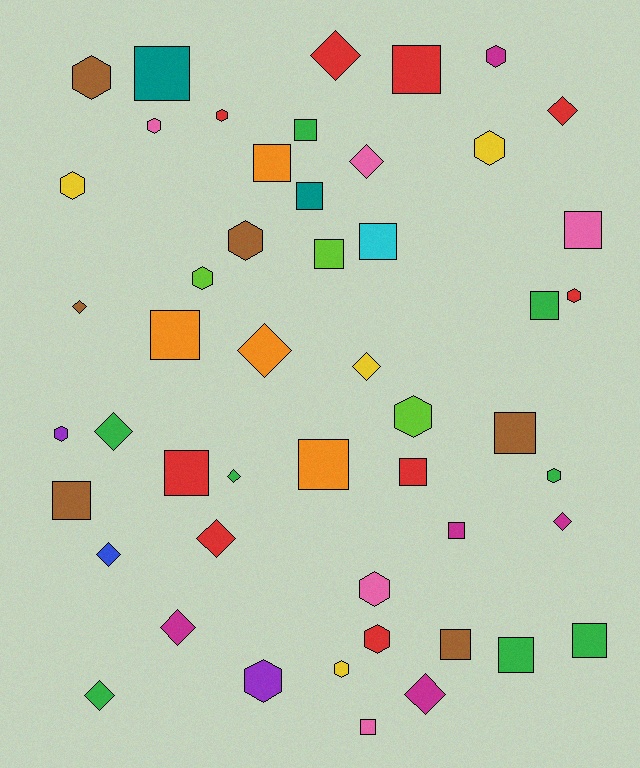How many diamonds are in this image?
There are 14 diamonds.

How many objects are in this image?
There are 50 objects.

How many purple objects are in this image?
There are 2 purple objects.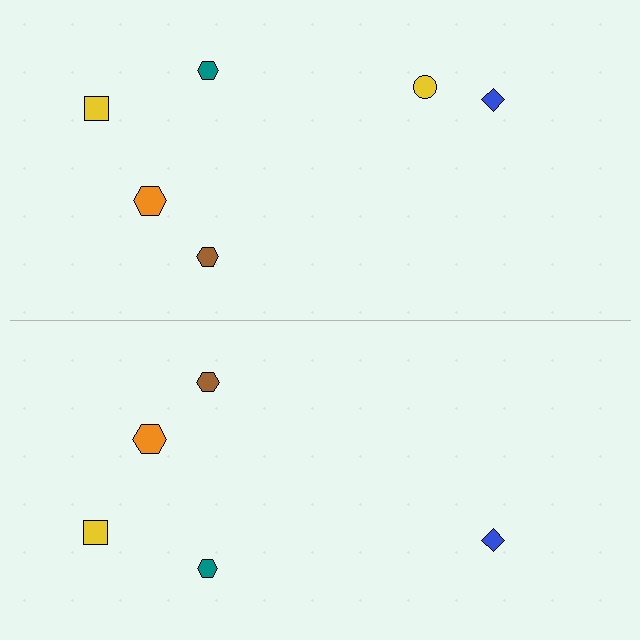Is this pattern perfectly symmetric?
No, the pattern is not perfectly symmetric. A yellow circle is missing from the bottom side.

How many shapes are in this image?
There are 11 shapes in this image.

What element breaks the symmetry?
A yellow circle is missing from the bottom side.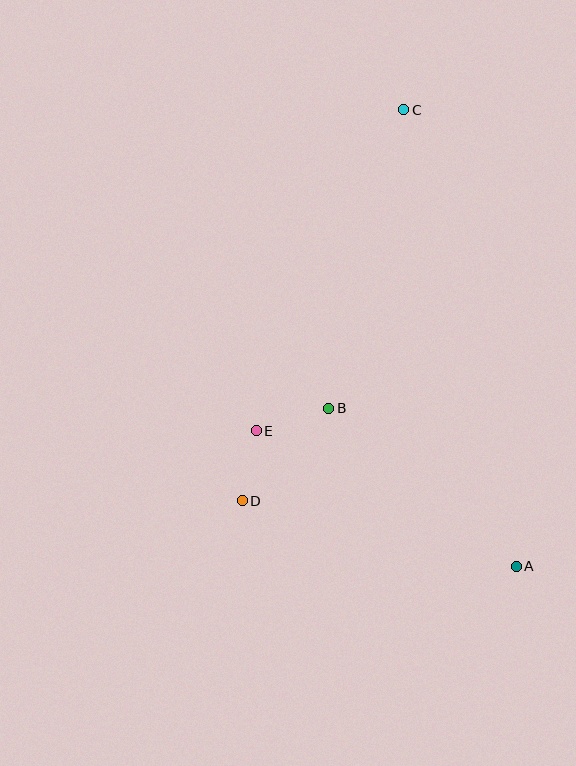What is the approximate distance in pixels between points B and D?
The distance between B and D is approximately 127 pixels.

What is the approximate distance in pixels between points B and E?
The distance between B and E is approximately 76 pixels.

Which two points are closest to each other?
Points D and E are closest to each other.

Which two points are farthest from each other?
Points A and C are farthest from each other.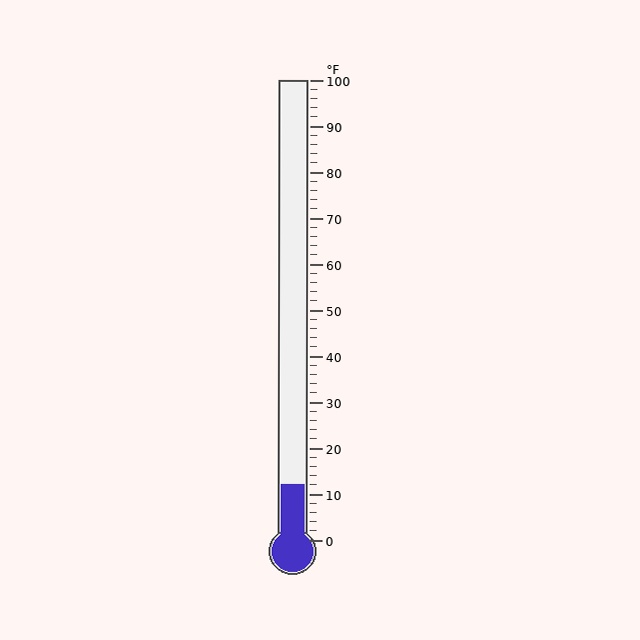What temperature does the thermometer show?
The thermometer shows approximately 12°F.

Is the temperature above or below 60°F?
The temperature is below 60°F.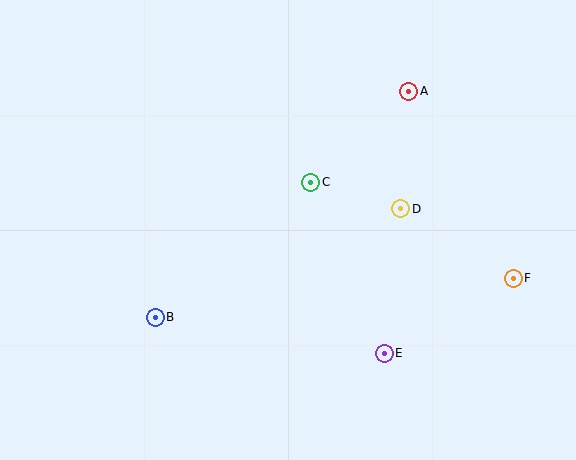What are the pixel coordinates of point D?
Point D is at (401, 209).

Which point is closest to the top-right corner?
Point A is closest to the top-right corner.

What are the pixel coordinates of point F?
Point F is at (513, 278).